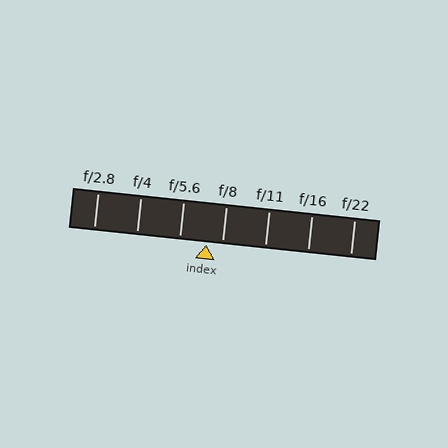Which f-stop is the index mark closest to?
The index mark is closest to f/8.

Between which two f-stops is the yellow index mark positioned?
The index mark is between f/5.6 and f/8.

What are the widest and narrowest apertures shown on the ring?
The widest aperture shown is f/2.8 and the narrowest is f/22.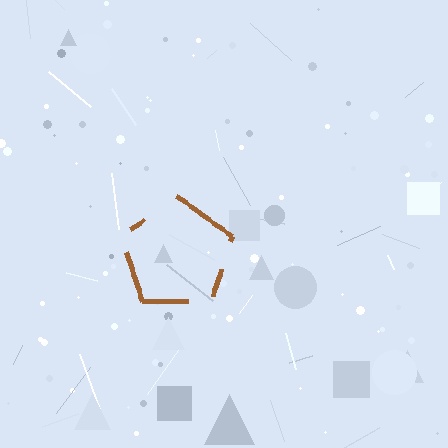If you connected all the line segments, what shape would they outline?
They would outline a pentagon.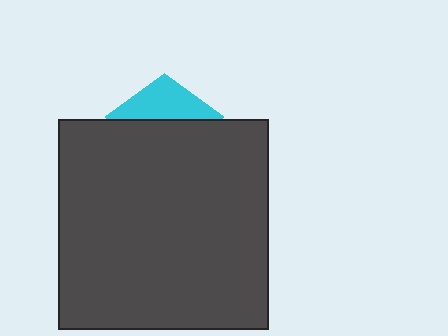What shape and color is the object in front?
The object in front is a dark gray square.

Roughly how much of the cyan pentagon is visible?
A small part of it is visible (roughly 31%).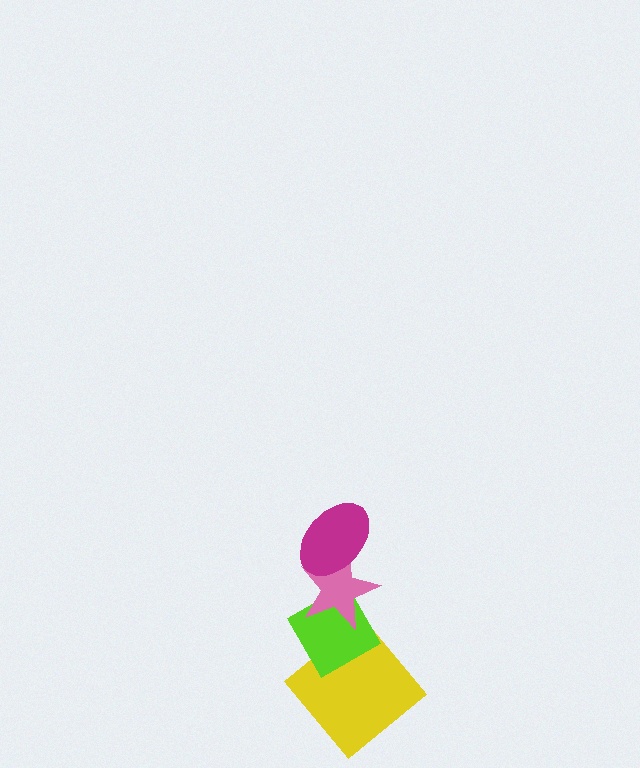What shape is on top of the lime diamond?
The pink star is on top of the lime diamond.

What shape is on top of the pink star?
The magenta ellipse is on top of the pink star.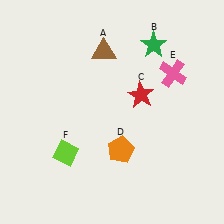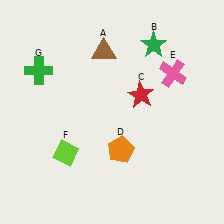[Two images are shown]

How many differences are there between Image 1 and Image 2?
There is 1 difference between the two images.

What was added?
A green cross (G) was added in Image 2.